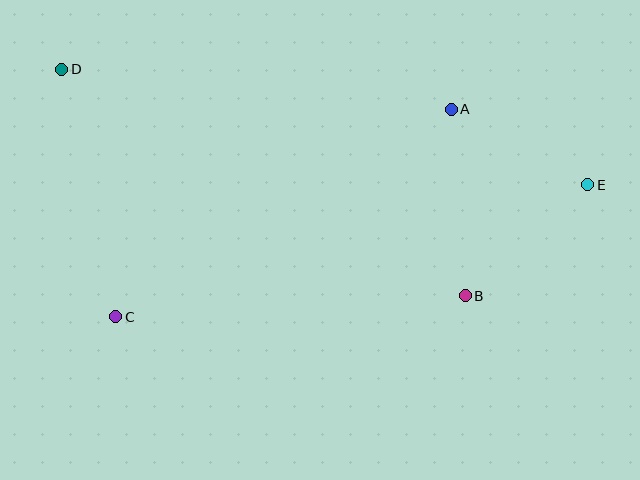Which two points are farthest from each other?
Points D and E are farthest from each other.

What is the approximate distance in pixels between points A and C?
The distance between A and C is approximately 394 pixels.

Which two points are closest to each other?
Points A and E are closest to each other.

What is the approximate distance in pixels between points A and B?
The distance between A and B is approximately 187 pixels.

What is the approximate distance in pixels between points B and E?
The distance between B and E is approximately 165 pixels.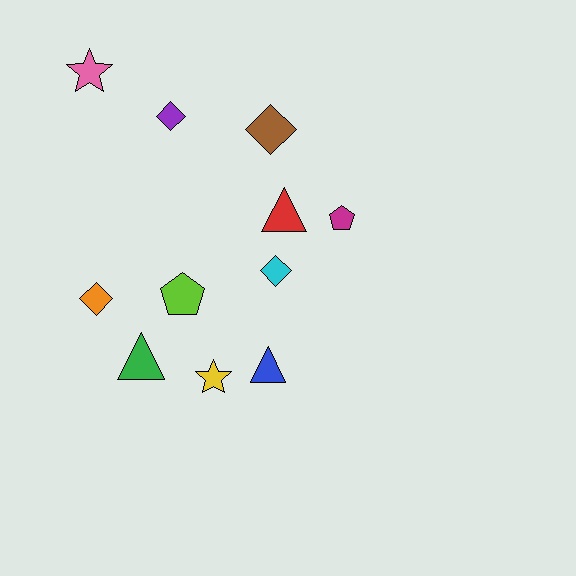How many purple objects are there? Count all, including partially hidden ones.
There is 1 purple object.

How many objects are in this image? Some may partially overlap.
There are 11 objects.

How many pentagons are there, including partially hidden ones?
There are 2 pentagons.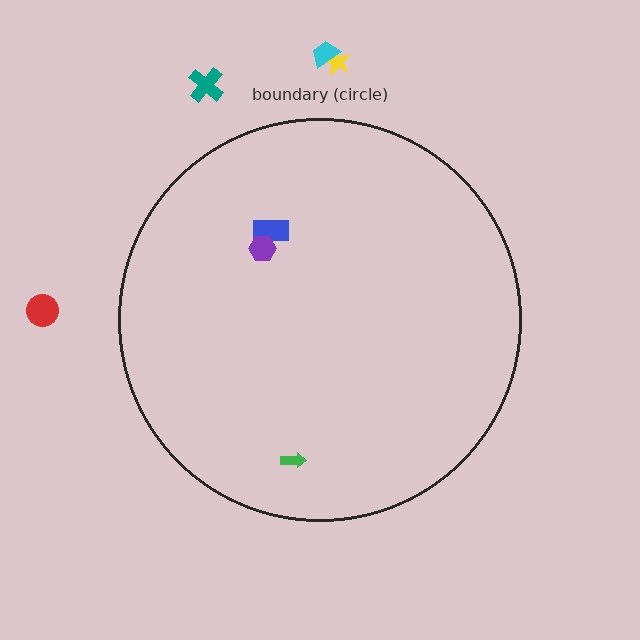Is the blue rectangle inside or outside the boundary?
Inside.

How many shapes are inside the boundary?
3 inside, 4 outside.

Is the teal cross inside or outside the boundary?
Outside.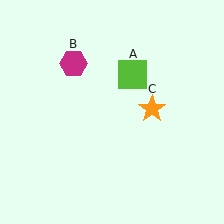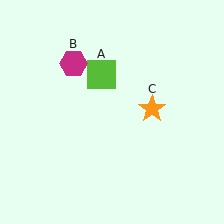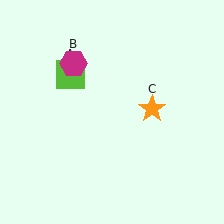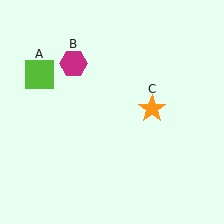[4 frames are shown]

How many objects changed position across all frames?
1 object changed position: lime square (object A).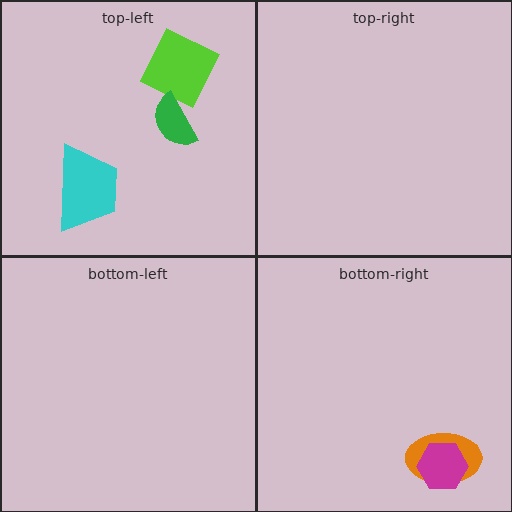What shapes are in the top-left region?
The cyan trapezoid, the lime diamond, the green semicircle.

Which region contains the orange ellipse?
The bottom-right region.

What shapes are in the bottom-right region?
The orange ellipse, the magenta hexagon.